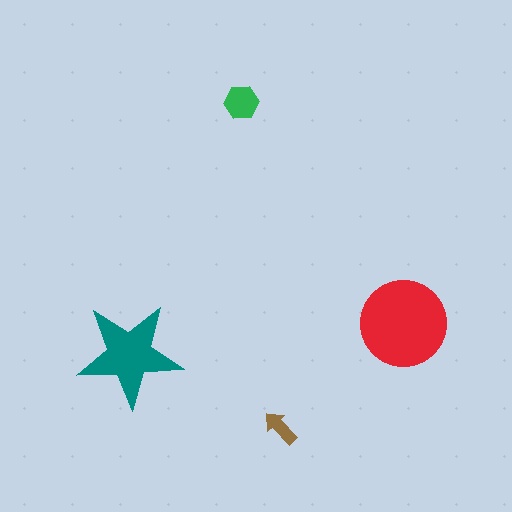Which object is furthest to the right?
The red circle is rightmost.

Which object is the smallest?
The brown arrow.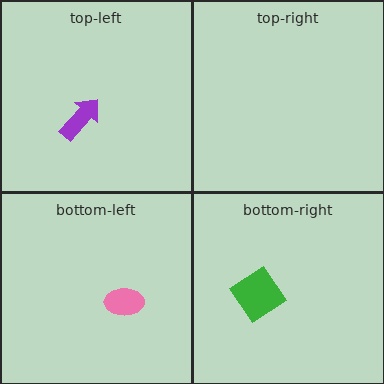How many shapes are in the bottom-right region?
1.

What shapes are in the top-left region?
The purple arrow.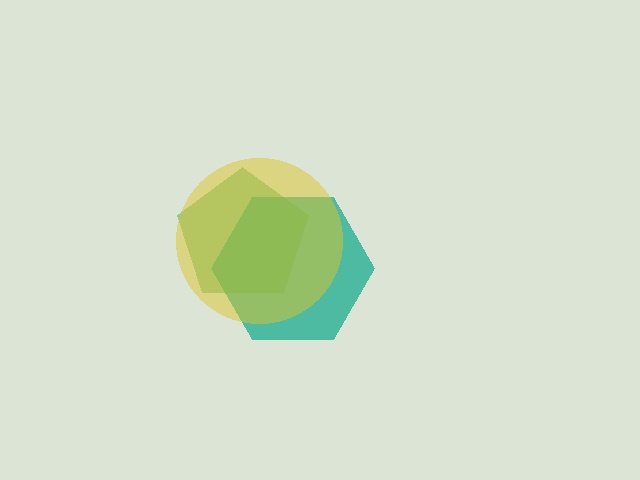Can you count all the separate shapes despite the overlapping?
Yes, there are 3 separate shapes.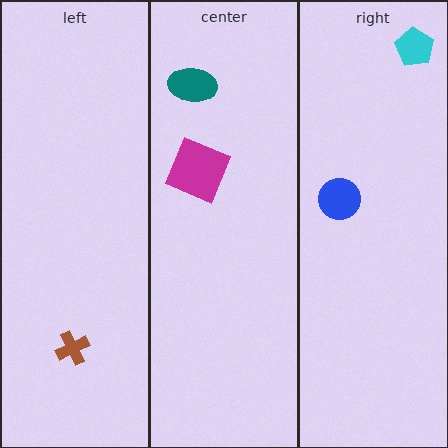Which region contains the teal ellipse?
The center region.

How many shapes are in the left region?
1.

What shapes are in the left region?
The brown cross.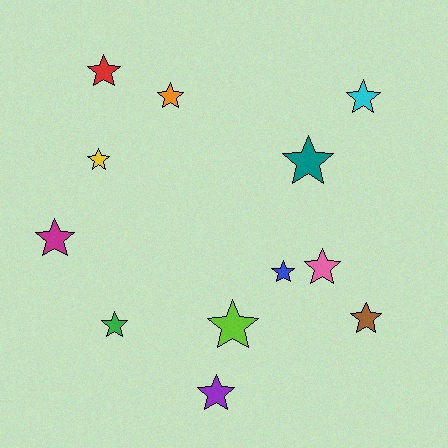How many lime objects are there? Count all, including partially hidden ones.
There is 1 lime object.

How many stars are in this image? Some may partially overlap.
There are 12 stars.